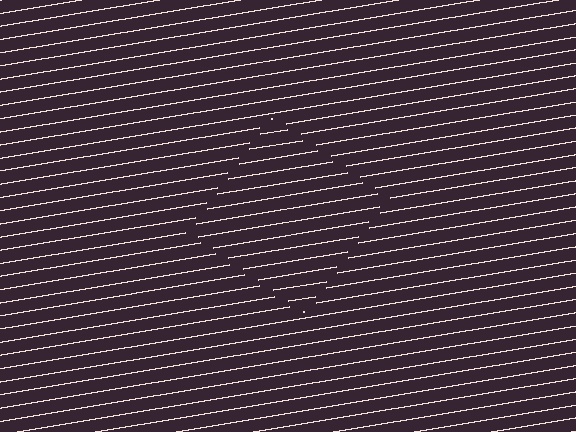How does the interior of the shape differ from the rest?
The interior of the shape contains the same grating, shifted by half a period — the contour is defined by the phase discontinuity where line-ends from the inner and outer gratings abut.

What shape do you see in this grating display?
An illusory square. The interior of the shape contains the same grating, shifted by half a period — the contour is defined by the phase discontinuity where line-ends from the inner and outer gratings abut.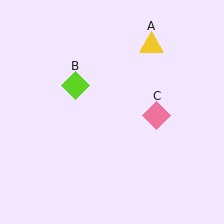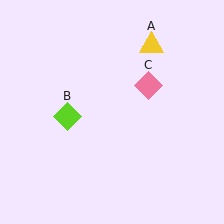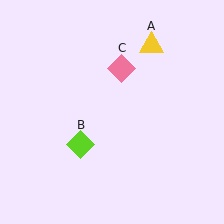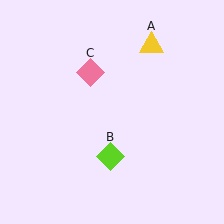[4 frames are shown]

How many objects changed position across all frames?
2 objects changed position: lime diamond (object B), pink diamond (object C).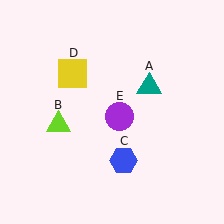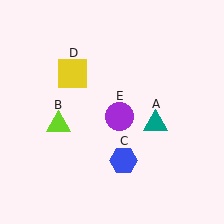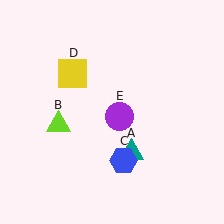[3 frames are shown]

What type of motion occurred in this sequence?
The teal triangle (object A) rotated clockwise around the center of the scene.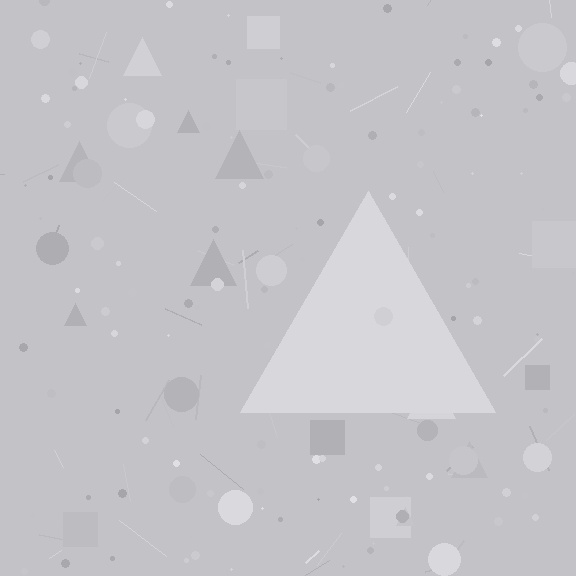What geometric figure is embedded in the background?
A triangle is embedded in the background.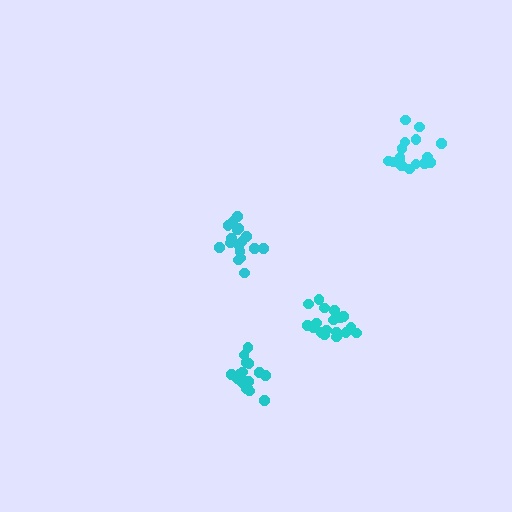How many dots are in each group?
Group 1: 20 dots, Group 2: 17 dots, Group 3: 19 dots, Group 4: 18 dots (74 total).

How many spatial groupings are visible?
There are 4 spatial groupings.